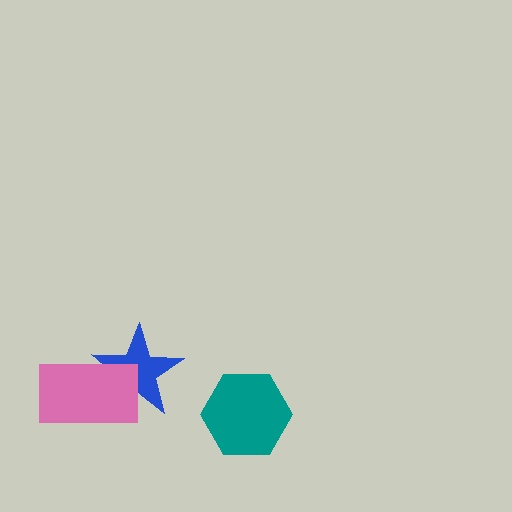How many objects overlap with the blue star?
1 object overlaps with the blue star.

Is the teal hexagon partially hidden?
No, no other shape covers it.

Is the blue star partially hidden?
Yes, it is partially covered by another shape.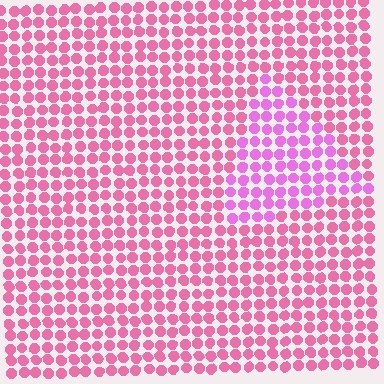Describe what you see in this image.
The image is filled with small pink elements in a uniform arrangement. A triangle-shaped region is visible where the elements are tinted to a slightly different hue, forming a subtle color boundary.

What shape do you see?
I see a triangle.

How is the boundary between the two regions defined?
The boundary is defined purely by a slight shift in hue (about 30 degrees). Spacing, size, and orientation are identical on both sides.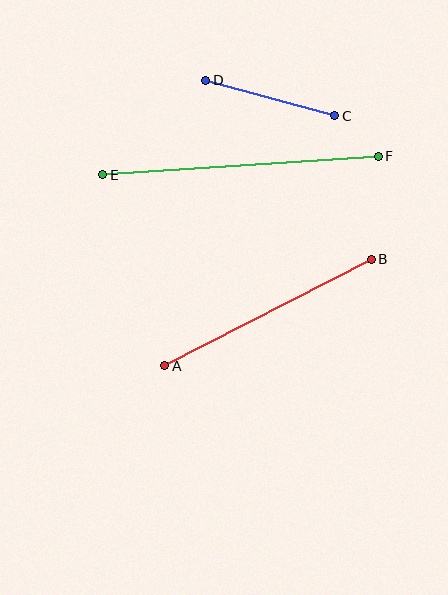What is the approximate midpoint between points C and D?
The midpoint is at approximately (270, 98) pixels.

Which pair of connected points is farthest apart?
Points E and F are farthest apart.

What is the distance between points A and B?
The distance is approximately 232 pixels.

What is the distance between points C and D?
The distance is approximately 134 pixels.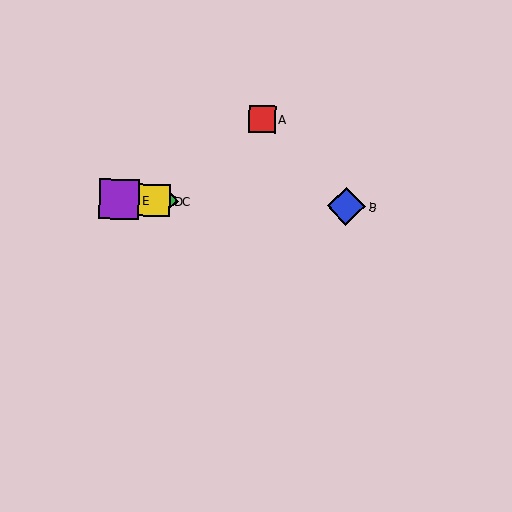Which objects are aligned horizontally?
Objects B, C, D, E are aligned horizontally.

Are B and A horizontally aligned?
No, B is at y≈206 and A is at y≈119.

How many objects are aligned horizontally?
4 objects (B, C, D, E) are aligned horizontally.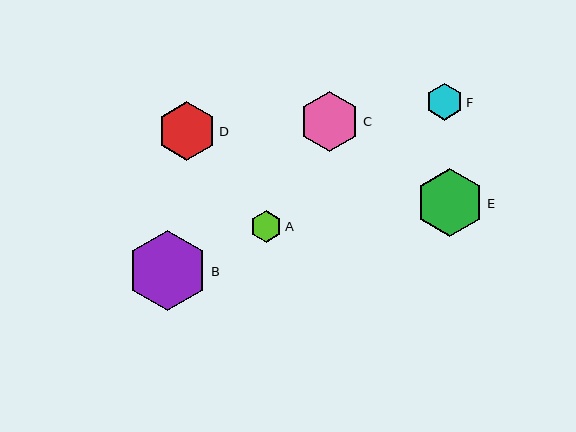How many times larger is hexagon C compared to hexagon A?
Hexagon C is approximately 1.9 times the size of hexagon A.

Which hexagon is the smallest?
Hexagon A is the smallest with a size of approximately 32 pixels.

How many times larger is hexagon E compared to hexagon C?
Hexagon E is approximately 1.1 times the size of hexagon C.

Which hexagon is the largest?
Hexagon B is the largest with a size of approximately 81 pixels.